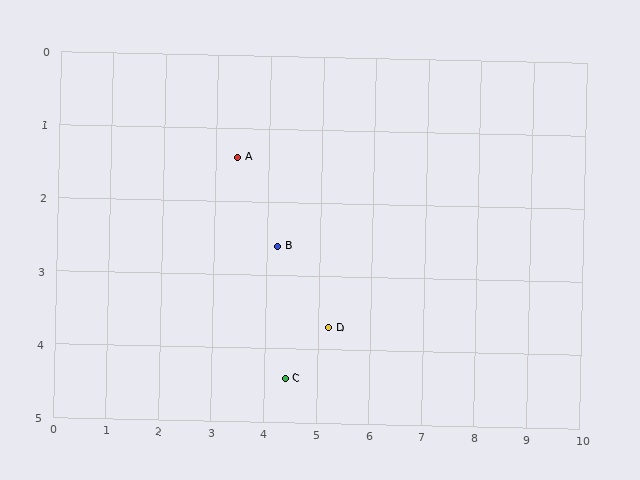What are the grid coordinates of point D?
Point D is at approximately (5.2, 3.7).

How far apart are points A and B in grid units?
Points A and B are about 1.4 grid units apart.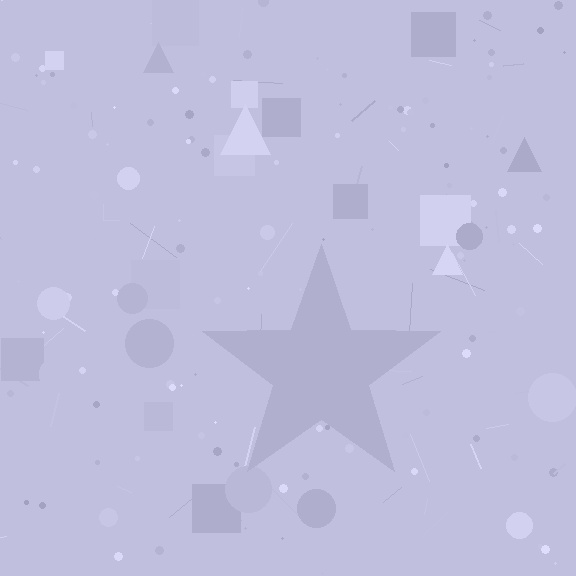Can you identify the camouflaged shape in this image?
The camouflaged shape is a star.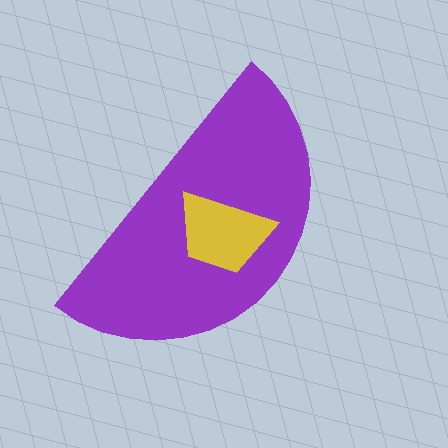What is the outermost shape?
The purple semicircle.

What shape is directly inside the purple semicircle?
The yellow trapezoid.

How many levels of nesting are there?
2.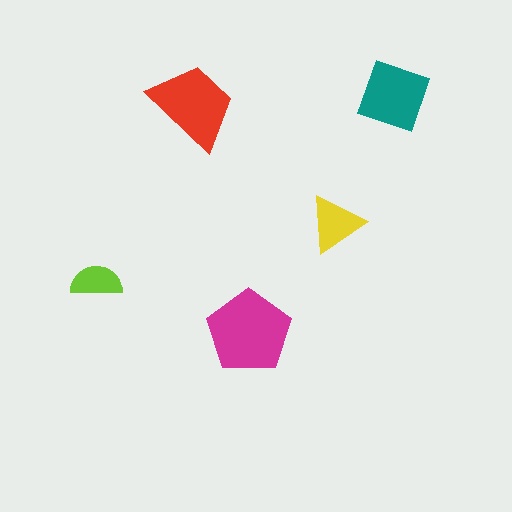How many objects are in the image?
There are 5 objects in the image.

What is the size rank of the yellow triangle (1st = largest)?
4th.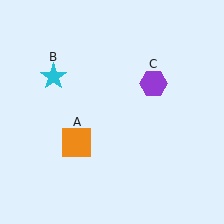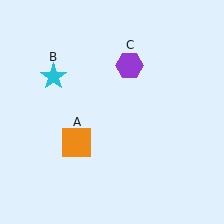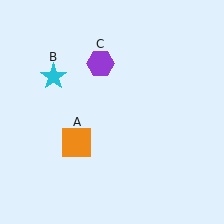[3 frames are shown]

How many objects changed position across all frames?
1 object changed position: purple hexagon (object C).